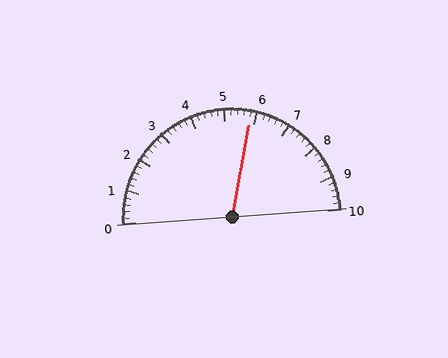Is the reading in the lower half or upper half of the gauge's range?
The reading is in the upper half of the range (0 to 10).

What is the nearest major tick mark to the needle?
The nearest major tick mark is 6.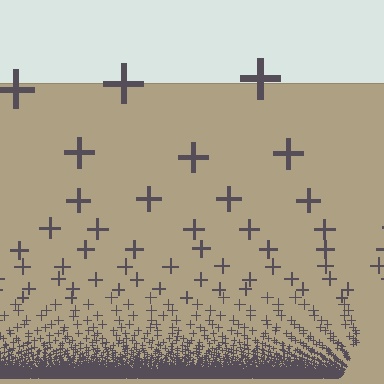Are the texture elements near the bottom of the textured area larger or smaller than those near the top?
Smaller. The gradient is inverted — elements near the bottom are smaller and denser.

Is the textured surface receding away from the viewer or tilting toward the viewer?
The surface appears to tilt toward the viewer. Texture elements get larger and sparser toward the top.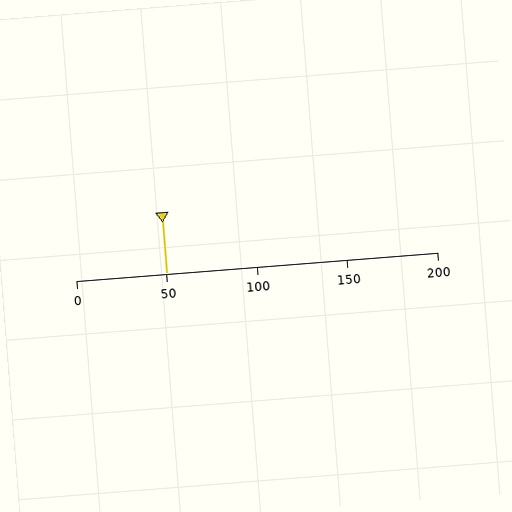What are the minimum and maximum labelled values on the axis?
The axis runs from 0 to 200.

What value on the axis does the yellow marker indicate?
The marker indicates approximately 50.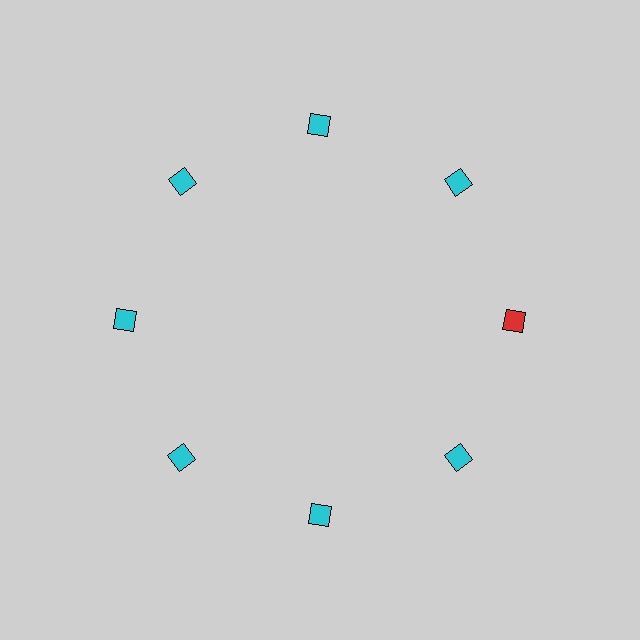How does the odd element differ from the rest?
It has a different color: red instead of cyan.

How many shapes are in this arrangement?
There are 8 shapes arranged in a ring pattern.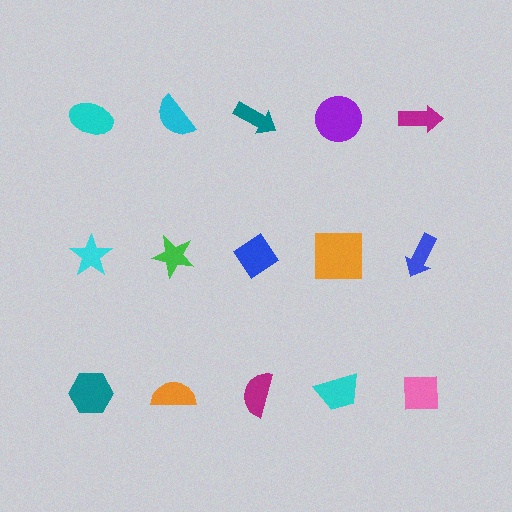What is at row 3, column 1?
A teal hexagon.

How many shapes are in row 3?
5 shapes.